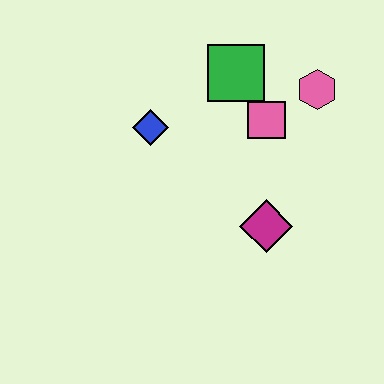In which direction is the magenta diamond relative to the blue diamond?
The magenta diamond is to the right of the blue diamond.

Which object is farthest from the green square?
The magenta diamond is farthest from the green square.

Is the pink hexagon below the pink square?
No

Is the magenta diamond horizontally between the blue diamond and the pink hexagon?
Yes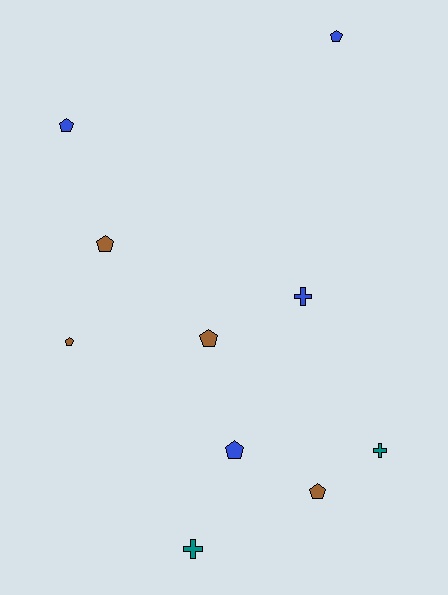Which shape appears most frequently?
Pentagon, with 7 objects.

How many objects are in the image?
There are 10 objects.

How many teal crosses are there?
There are 2 teal crosses.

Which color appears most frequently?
Blue, with 4 objects.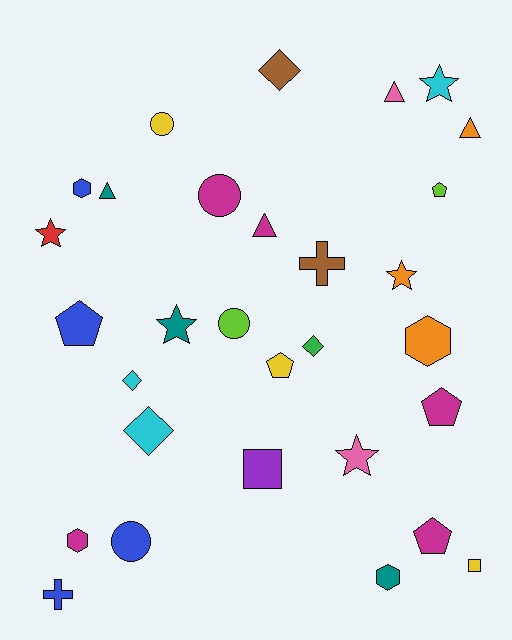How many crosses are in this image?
There are 2 crosses.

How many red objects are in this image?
There is 1 red object.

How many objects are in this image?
There are 30 objects.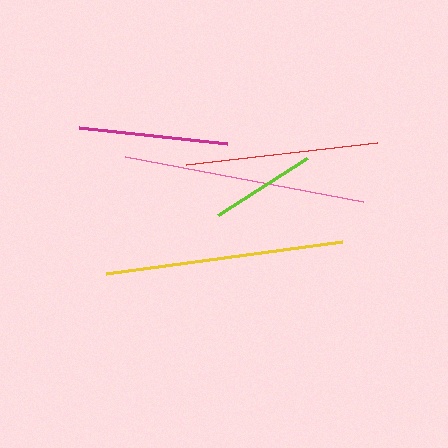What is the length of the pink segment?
The pink segment is approximately 242 pixels long.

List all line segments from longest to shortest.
From longest to shortest: pink, yellow, red, magenta, lime.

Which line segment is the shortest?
The lime line is the shortest at approximately 106 pixels.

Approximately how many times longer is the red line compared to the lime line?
The red line is approximately 1.8 times the length of the lime line.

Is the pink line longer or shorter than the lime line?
The pink line is longer than the lime line.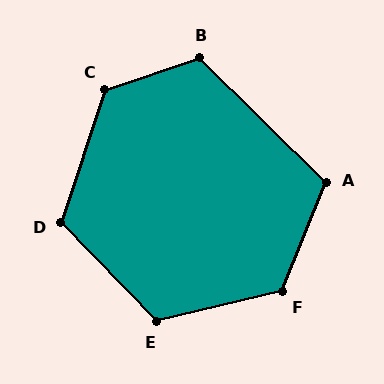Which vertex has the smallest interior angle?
A, at approximately 113 degrees.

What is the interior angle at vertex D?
Approximately 118 degrees (obtuse).